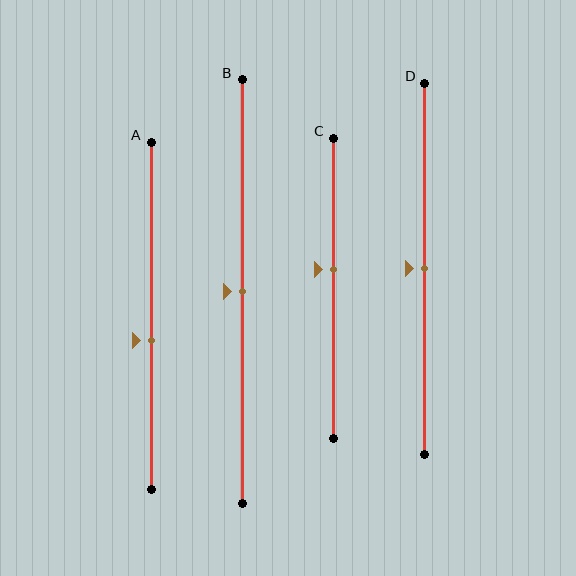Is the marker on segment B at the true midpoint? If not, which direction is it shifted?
Yes, the marker on segment B is at the true midpoint.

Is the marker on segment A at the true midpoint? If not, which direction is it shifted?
No, the marker on segment A is shifted downward by about 7% of the segment length.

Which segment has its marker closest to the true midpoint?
Segment B has its marker closest to the true midpoint.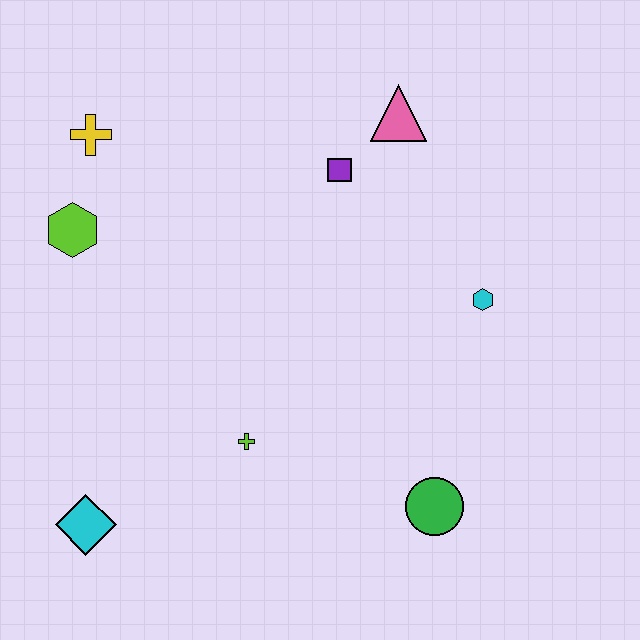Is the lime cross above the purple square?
No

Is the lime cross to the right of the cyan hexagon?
No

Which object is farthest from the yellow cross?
The green circle is farthest from the yellow cross.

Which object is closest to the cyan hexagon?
The purple square is closest to the cyan hexagon.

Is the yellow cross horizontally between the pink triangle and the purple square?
No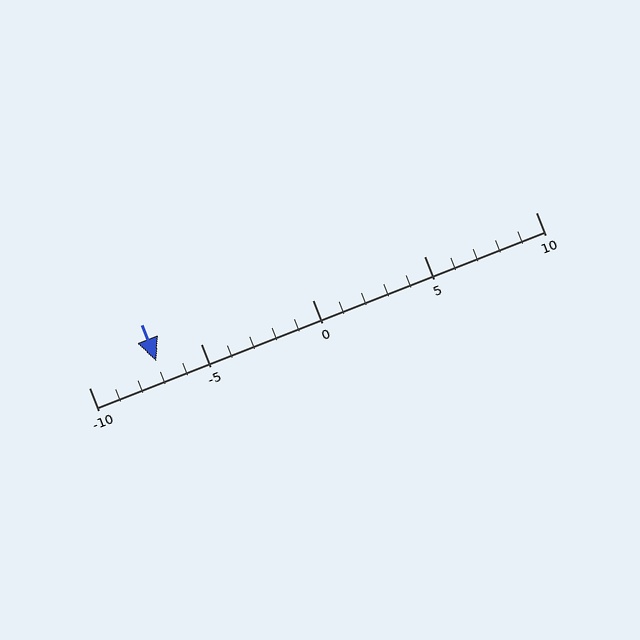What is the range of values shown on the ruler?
The ruler shows values from -10 to 10.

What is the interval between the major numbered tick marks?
The major tick marks are spaced 5 units apart.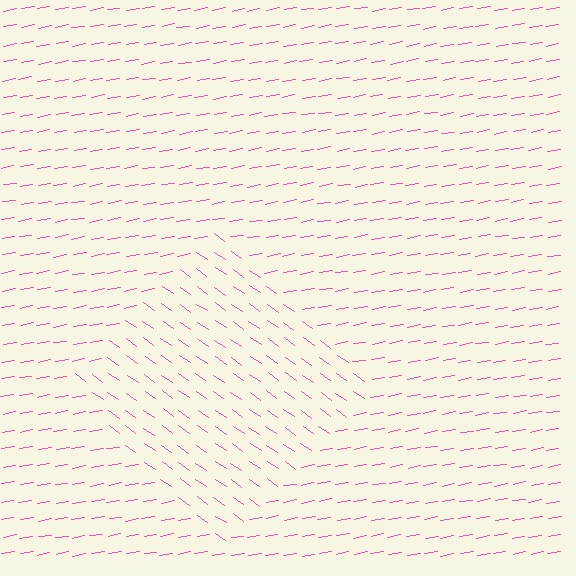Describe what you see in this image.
The image is filled with small pink line segments. A diamond region in the image has lines oriented differently from the surrounding lines, creating a visible texture boundary.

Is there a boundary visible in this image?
Yes, there is a texture boundary formed by a change in line orientation.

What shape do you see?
I see a diamond.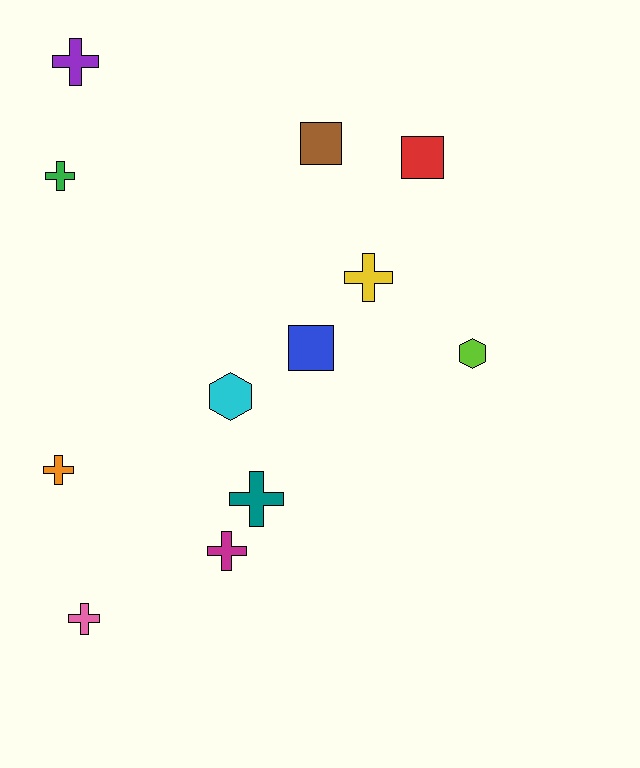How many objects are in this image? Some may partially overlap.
There are 12 objects.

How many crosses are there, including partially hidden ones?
There are 7 crosses.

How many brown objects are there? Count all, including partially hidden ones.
There is 1 brown object.